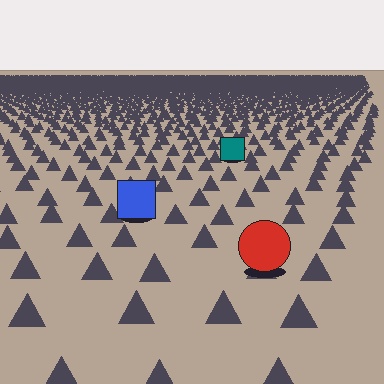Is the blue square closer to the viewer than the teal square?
Yes. The blue square is closer — you can tell from the texture gradient: the ground texture is coarser near it.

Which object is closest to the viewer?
The red circle is closest. The texture marks near it are larger and more spread out.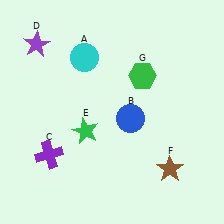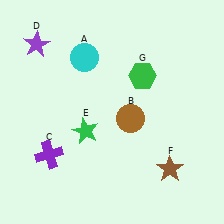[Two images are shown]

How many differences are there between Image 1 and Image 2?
There is 1 difference between the two images.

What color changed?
The circle (B) changed from blue in Image 1 to brown in Image 2.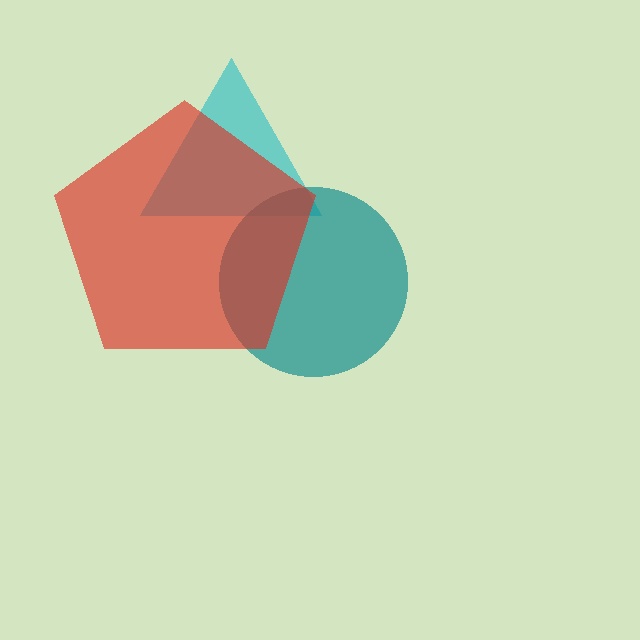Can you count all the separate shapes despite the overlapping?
Yes, there are 3 separate shapes.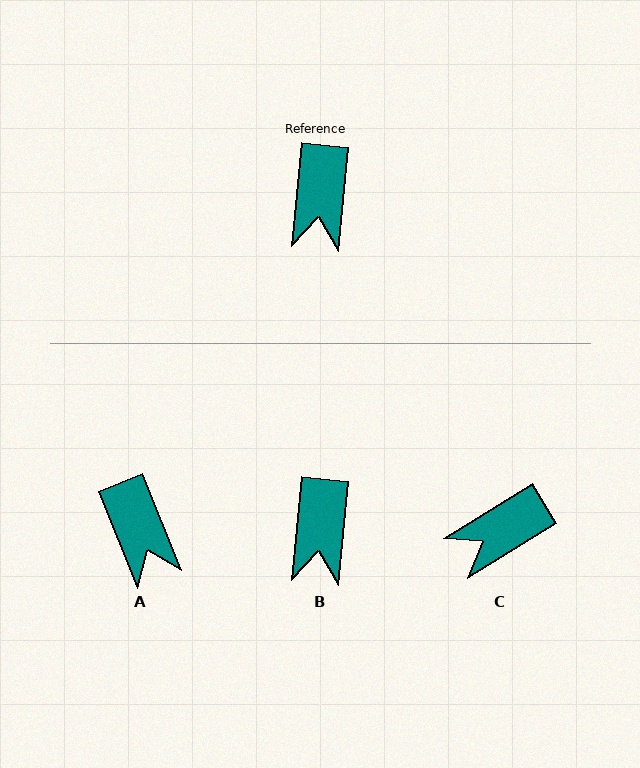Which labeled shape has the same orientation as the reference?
B.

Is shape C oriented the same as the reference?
No, it is off by about 53 degrees.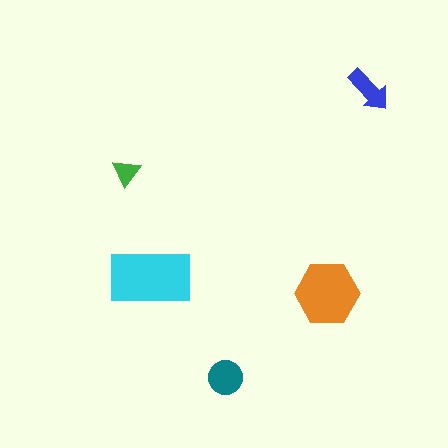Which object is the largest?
The cyan rectangle.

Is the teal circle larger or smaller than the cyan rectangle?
Smaller.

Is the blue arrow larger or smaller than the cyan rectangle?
Smaller.